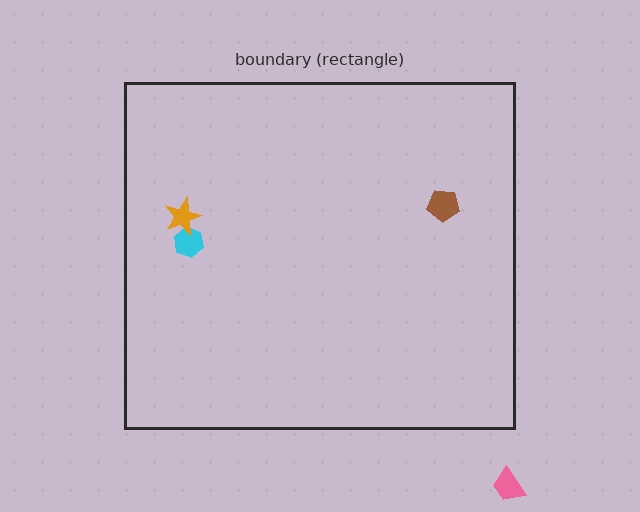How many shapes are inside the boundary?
3 inside, 1 outside.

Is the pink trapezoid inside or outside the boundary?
Outside.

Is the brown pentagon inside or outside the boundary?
Inside.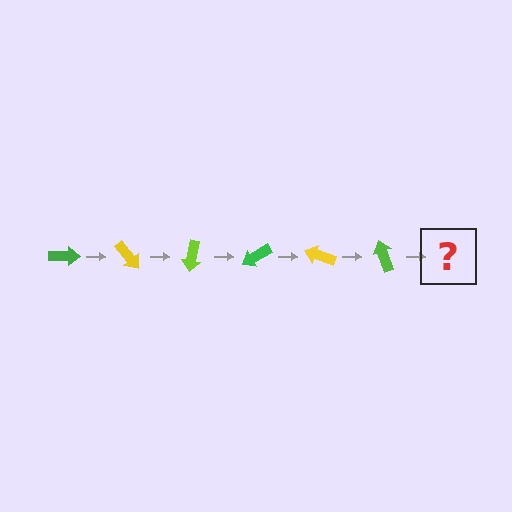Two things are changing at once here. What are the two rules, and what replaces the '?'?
The two rules are that it rotates 50 degrees each step and the color cycles through green, yellow, and lime. The '?' should be a green arrow, rotated 300 degrees from the start.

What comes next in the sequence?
The next element should be a green arrow, rotated 300 degrees from the start.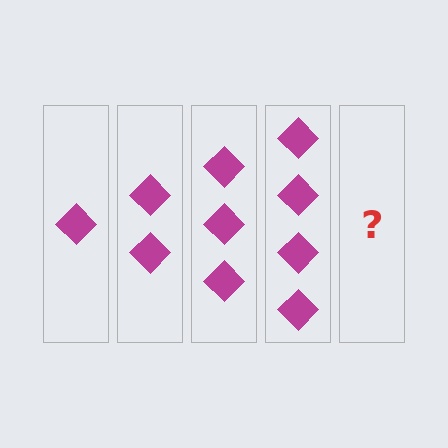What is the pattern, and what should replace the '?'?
The pattern is that each step adds one more diamond. The '?' should be 5 diamonds.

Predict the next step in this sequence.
The next step is 5 diamonds.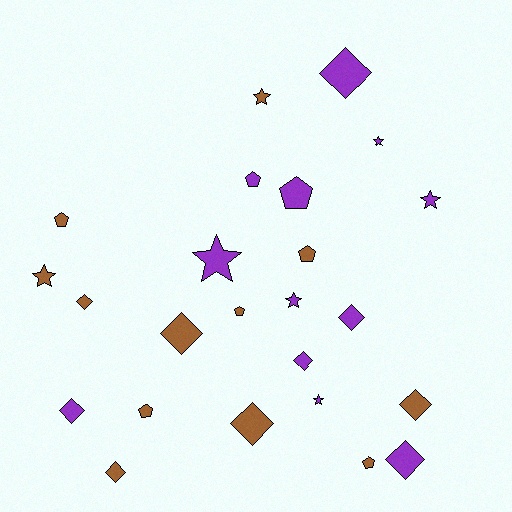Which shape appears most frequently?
Diamond, with 10 objects.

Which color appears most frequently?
Purple, with 12 objects.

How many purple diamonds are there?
There are 5 purple diamonds.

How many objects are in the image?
There are 24 objects.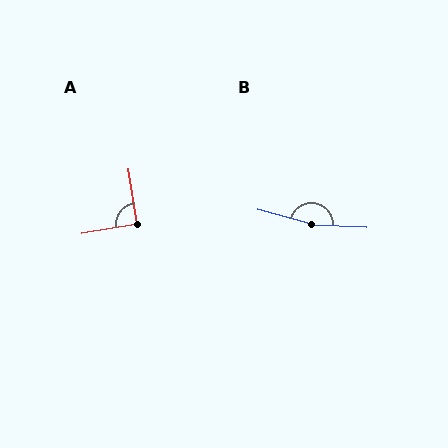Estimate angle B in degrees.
Approximately 167 degrees.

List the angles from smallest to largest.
A (91°), B (167°).